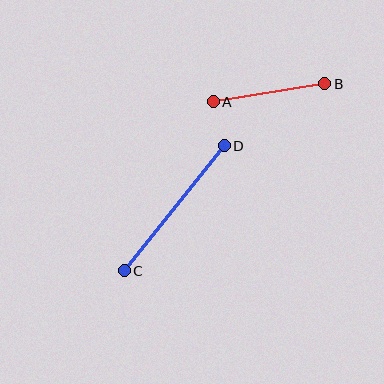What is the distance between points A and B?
The distance is approximately 113 pixels.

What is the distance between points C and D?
The distance is approximately 160 pixels.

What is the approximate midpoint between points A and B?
The midpoint is at approximately (269, 93) pixels.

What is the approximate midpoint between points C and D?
The midpoint is at approximately (174, 208) pixels.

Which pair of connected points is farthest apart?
Points C and D are farthest apart.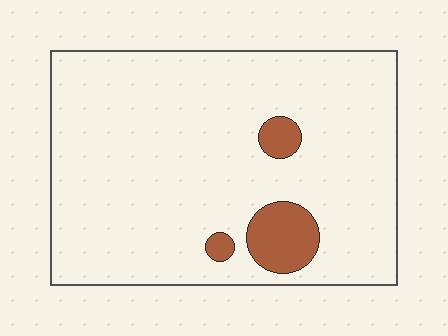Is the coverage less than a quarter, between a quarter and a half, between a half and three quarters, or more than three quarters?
Less than a quarter.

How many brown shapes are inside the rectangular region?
3.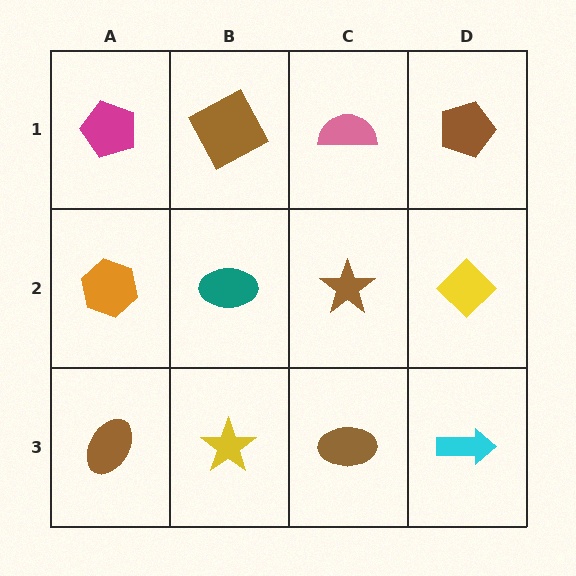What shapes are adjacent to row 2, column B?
A brown square (row 1, column B), a yellow star (row 3, column B), an orange hexagon (row 2, column A), a brown star (row 2, column C).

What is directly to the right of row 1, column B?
A pink semicircle.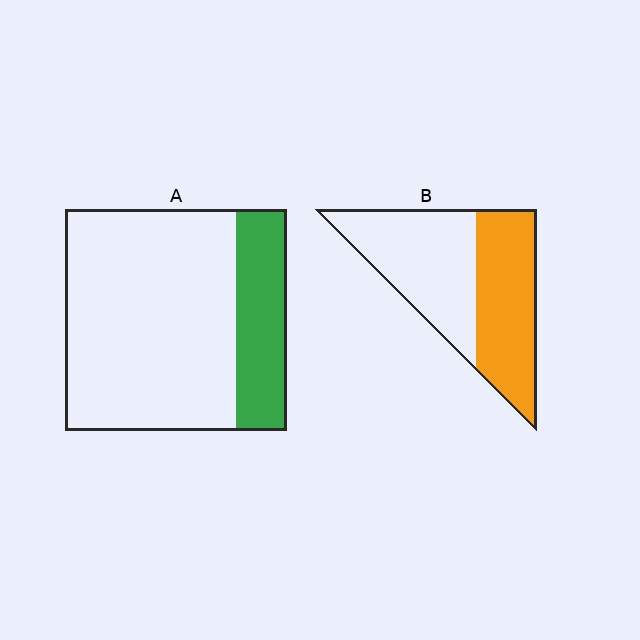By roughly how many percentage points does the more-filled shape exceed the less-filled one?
By roughly 25 percentage points (B over A).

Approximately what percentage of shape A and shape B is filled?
A is approximately 25% and B is approximately 45%.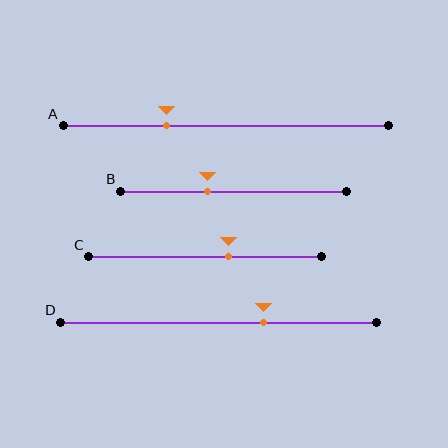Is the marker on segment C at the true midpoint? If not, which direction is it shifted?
No, the marker on segment C is shifted to the right by about 10% of the segment length.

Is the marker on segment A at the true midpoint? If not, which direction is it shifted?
No, the marker on segment A is shifted to the left by about 18% of the segment length.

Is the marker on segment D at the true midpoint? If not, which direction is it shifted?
No, the marker on segment D is shifted to the right by about 14% of the segment length.